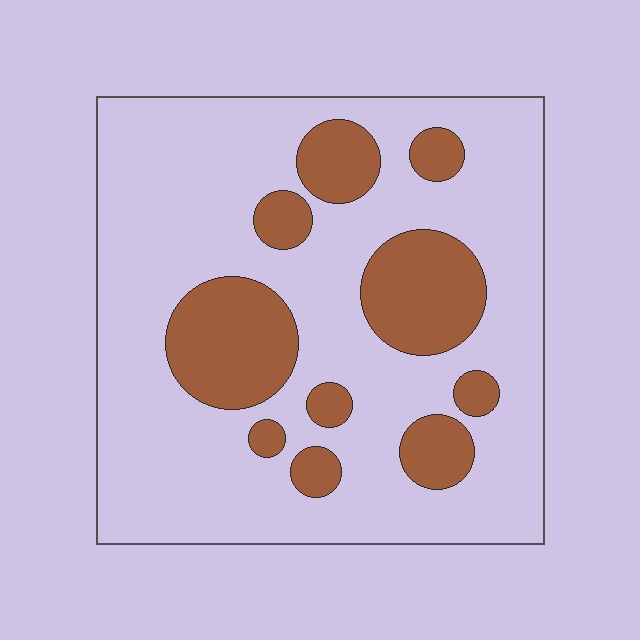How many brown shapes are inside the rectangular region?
10.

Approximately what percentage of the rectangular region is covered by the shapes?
Approximately 25%.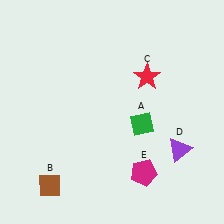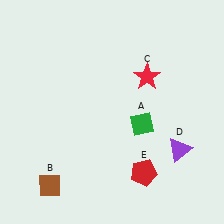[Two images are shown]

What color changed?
The pentagon (E) changed from magenta in Image 1 to red in Image 2.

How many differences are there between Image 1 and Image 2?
There is 1 difference between the two images.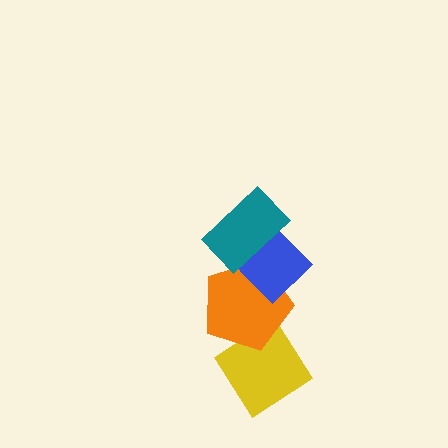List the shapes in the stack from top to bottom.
From top to bottom: the teal rectangle, the blue rectangle, the orange pentagon, the yellow diamond.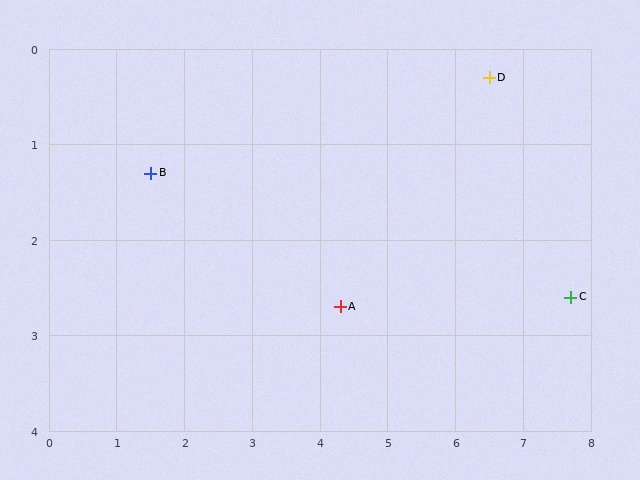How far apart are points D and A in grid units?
Points D and A are about 3.3 grid units apart.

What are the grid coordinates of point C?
Point C is at approximately (7.7, 2.6).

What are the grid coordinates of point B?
Point B is at approximately (1.5, 1.3).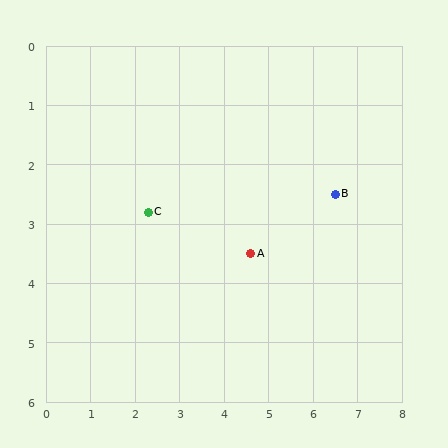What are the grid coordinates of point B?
Point B is at approximately (6.5, 2.5).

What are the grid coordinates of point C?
Point C is at approximately (2.3, 2.8).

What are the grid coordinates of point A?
Point A is at approximately (4.6, 3.5).